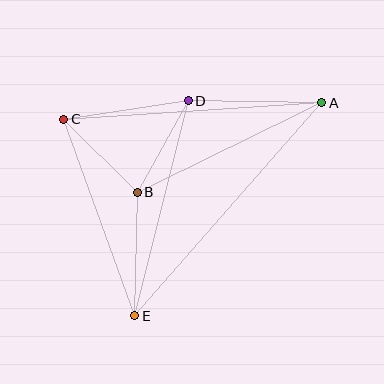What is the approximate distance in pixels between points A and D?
The distance between A and D is approximately 133 pixels.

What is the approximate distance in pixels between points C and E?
The distance between C and E is approximately 209 pixels.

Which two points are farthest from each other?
Points A and E are farthest from each other.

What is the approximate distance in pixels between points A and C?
The distance between A and C is approximately 259 pixels.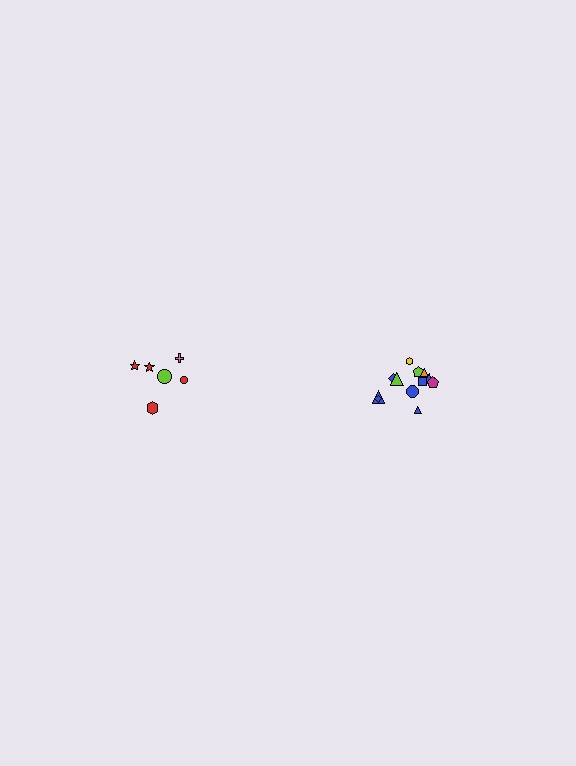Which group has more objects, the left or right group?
The right group.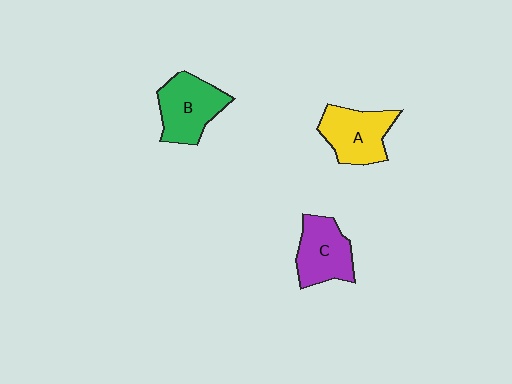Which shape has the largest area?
Shape B (green).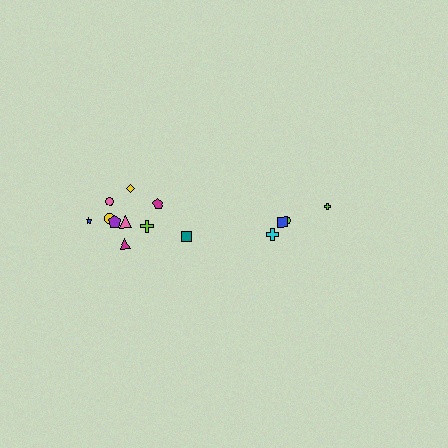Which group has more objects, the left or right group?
The left group.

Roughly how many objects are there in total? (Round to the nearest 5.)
Roughly 15 objects in total.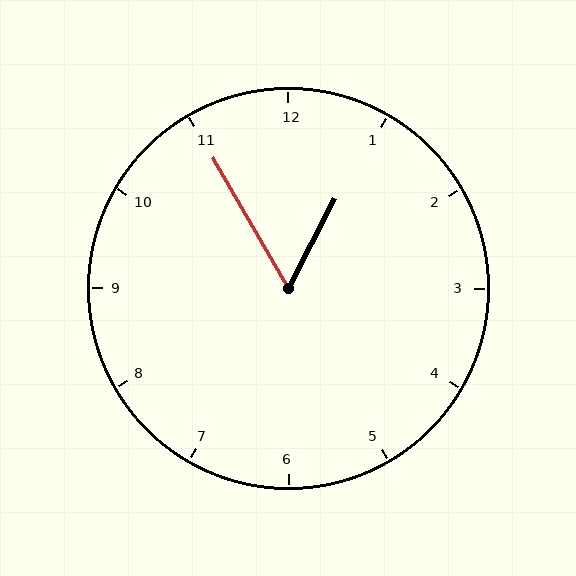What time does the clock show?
12:55.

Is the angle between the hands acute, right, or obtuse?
It is acute.